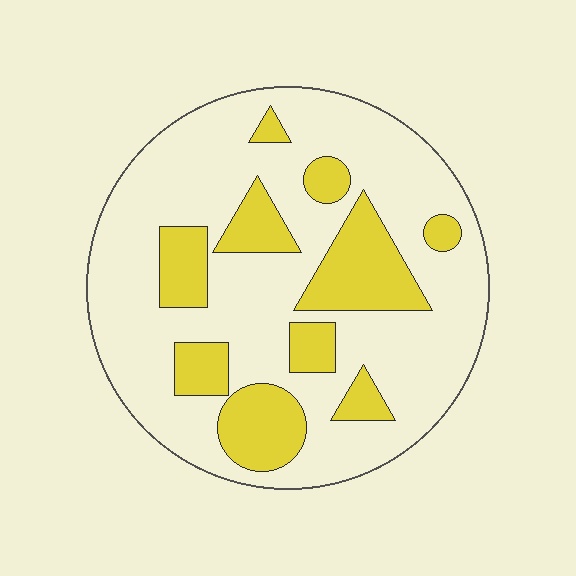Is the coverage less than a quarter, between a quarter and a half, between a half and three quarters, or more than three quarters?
Between a quarter and a half.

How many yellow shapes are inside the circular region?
10.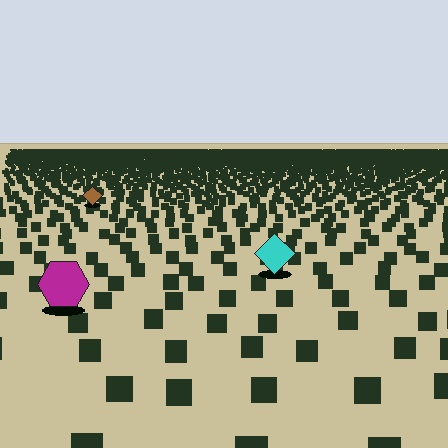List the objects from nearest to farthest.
From nearest to farthest: the magenta hexagon, the cyan diamond, the brown diamond.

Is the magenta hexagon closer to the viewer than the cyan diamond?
Yes. The magenta hexagon is closer — you can tell from the texture gradient: the ground texture is coarser near it.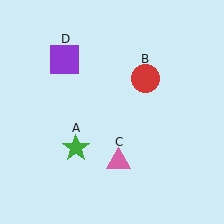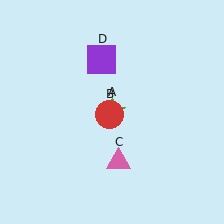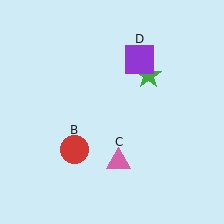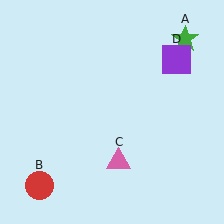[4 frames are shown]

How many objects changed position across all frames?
3 objects changed position: green star (object A), red circle (object B), purple square (object D).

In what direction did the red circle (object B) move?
The red circle (object B) moved down and to the left.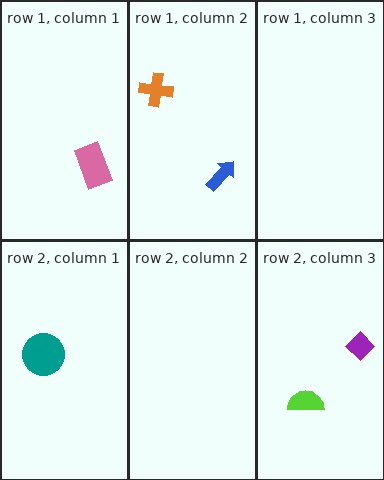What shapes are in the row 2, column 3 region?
The purple diamond, the lime semicircle.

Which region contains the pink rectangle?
The row 1, column 1 region.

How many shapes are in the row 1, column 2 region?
2.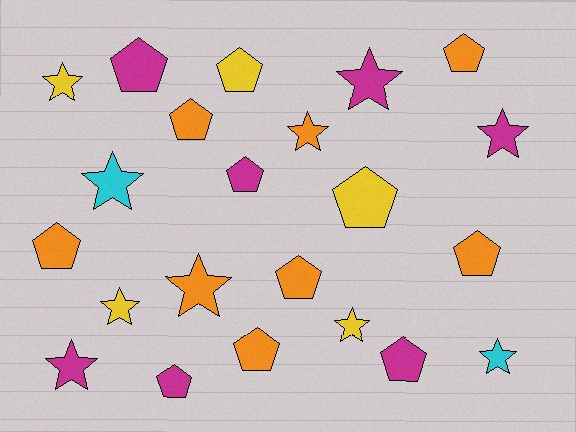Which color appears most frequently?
Orange, with 8 objects.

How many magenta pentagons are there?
There are 4 magenta pentagons.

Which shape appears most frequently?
Pentagon, with 12 objects.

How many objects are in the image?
There are 22 objects.